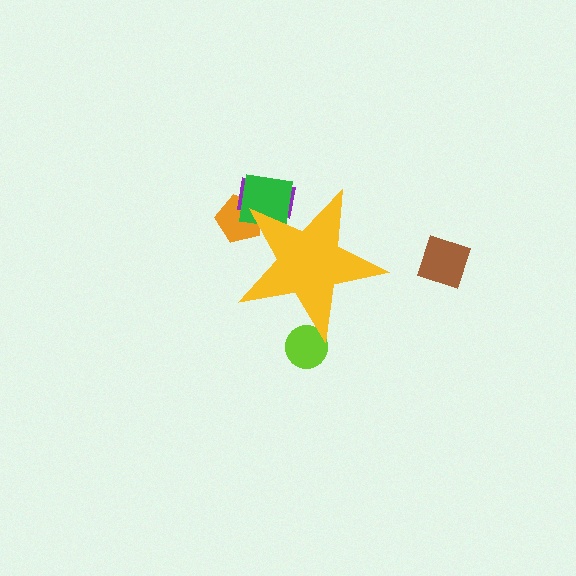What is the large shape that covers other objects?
A yellow star.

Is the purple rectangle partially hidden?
Yes, the purple rectangle is partially hidden behind the yellow star.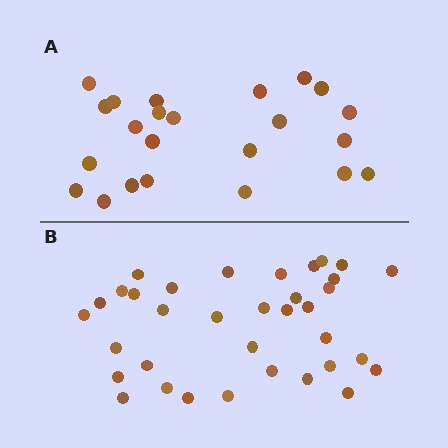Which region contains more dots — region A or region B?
Region B (the bottom region) has more dots.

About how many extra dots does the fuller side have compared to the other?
Region B has roughly 12 or so more dots than region A.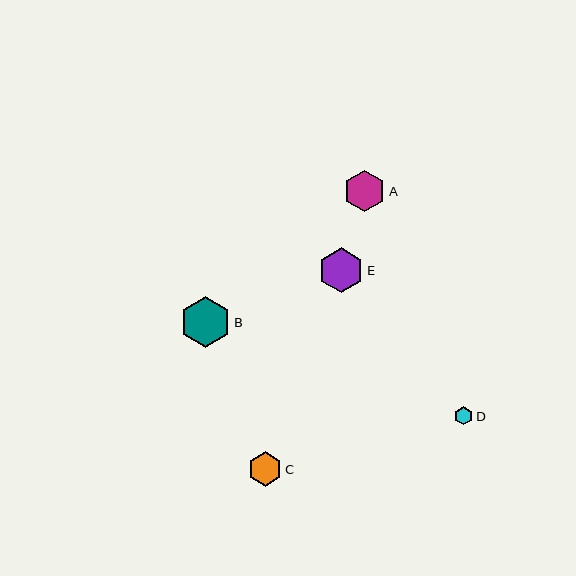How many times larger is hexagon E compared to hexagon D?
Hexagon E is approximately 2.5 times the size of hexagon D.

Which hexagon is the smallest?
Hexagon D is the smallest with a size of approximately 18 pixels.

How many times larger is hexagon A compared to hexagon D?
Hexagon A is approximately 2.3 times the size of hexagon D.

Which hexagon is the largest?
Hexagon B is the largest with a size of approximately 51 pixels.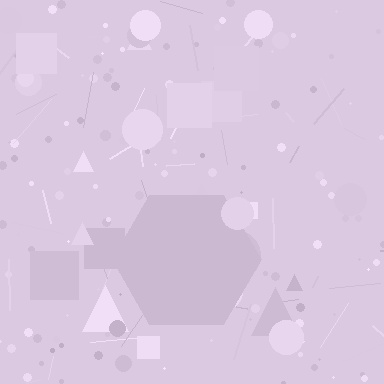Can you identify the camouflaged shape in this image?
The camouflaged shape is a hexagon.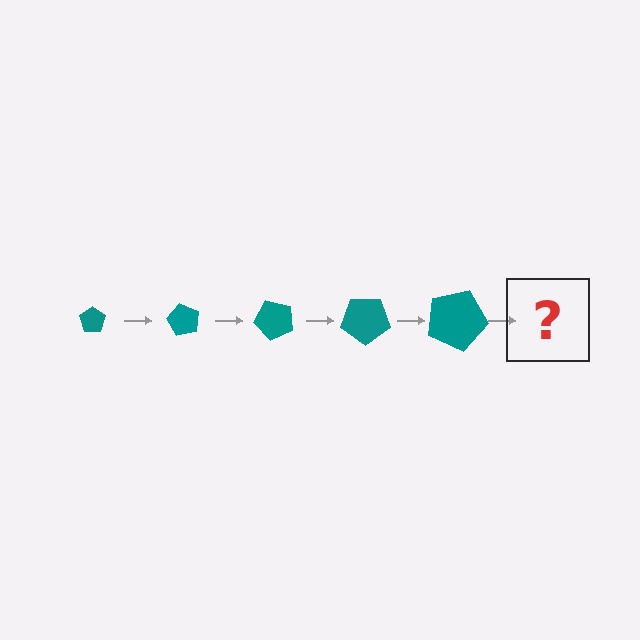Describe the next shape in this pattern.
It should be a pentagon, larger than the previous one and rotated 300 degrees from the start.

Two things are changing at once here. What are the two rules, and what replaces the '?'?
The two rules are that the pentagon grows larger each step and it rotates 60 degrees each step. The '?' should be a pentagon, larger than the previous one and rotated 300 degrees from the start.